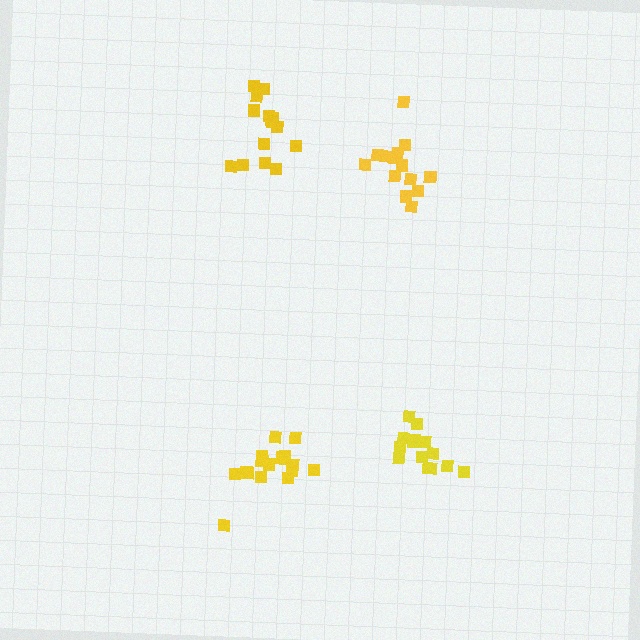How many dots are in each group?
Group 1: 14 dots, Group 2: 16 dots, Group 3: 14 dots, Group 4: 16 dots (60 total).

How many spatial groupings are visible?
There are 4 spatial groupings.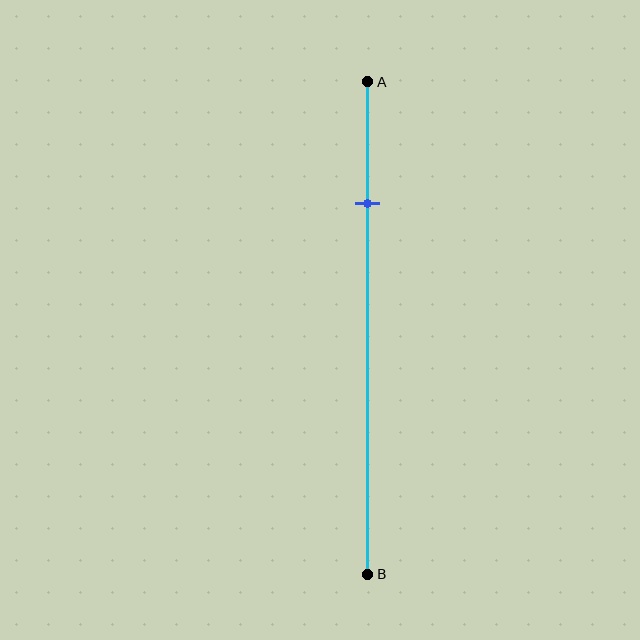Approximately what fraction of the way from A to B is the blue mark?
The blue mark is approximately 25% of the way from A to B.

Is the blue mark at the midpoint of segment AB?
No, the mark is at about 25% from A, not at the 50% midpoint.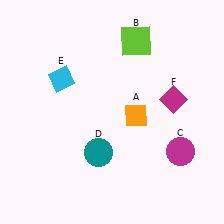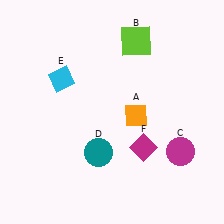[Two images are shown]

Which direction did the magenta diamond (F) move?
The magenta diamond (F) moved down.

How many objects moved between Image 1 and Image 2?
1 object moved between the two images.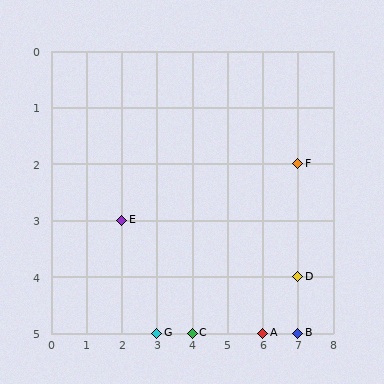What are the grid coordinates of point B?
Point B is at grid coordinates (7, 5).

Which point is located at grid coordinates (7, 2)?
Point F is at (7, 2).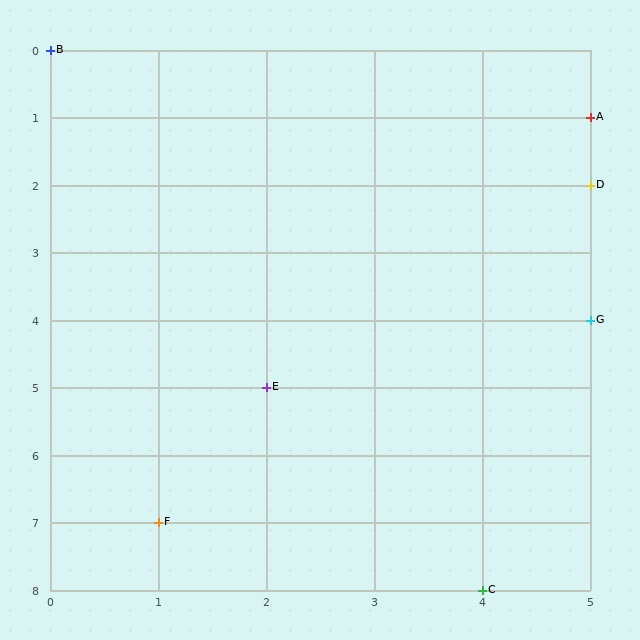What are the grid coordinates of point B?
Point B is at grid coordinates (0, 0).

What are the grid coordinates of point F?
Point F is at grid coordinates (1, 7).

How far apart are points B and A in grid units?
Points B and A are 5 columns and 1 row apart (about 5.1 grid units diagonally).